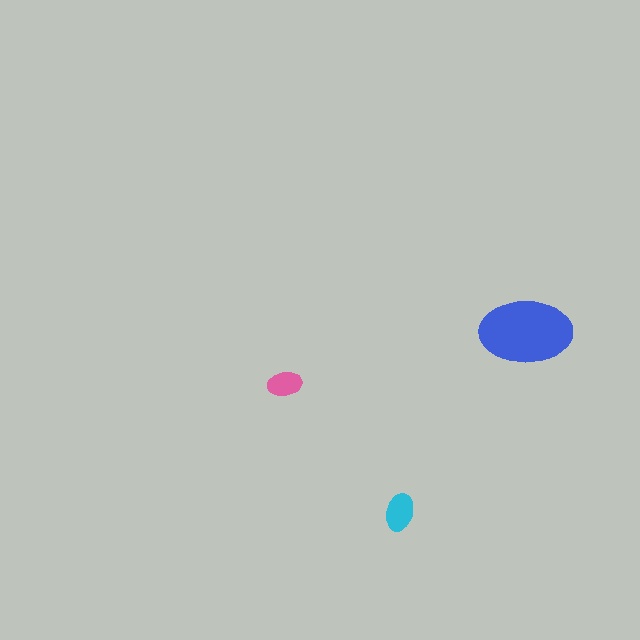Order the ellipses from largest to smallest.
the blue one, the cyan one, the pink one.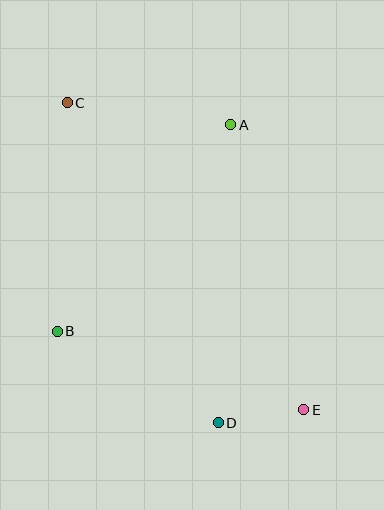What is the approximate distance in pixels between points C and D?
The distance between C and D is approximately 354 pixels.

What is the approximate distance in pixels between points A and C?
The distance between A and C is approximately 165 pixels.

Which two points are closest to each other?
Points D and E are closest to each other.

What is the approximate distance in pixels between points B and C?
The distance between B and C is approximately 228 pixels.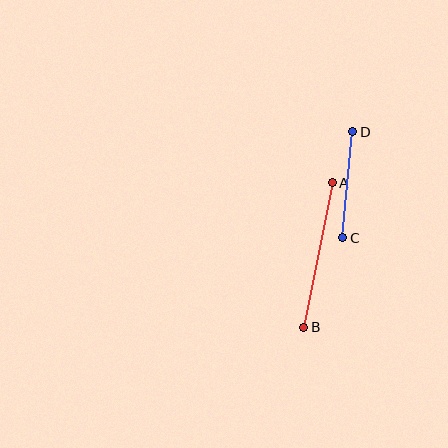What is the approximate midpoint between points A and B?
The midpoint is at approximately (318, 255) pixels.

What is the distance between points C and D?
The distance is approximately 106 pixels.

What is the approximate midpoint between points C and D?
The midpoint is at approximately (348, 185) pixels.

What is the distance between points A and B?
The distance is approximately 147 pixels.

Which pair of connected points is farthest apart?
Points A and B are farthest apart.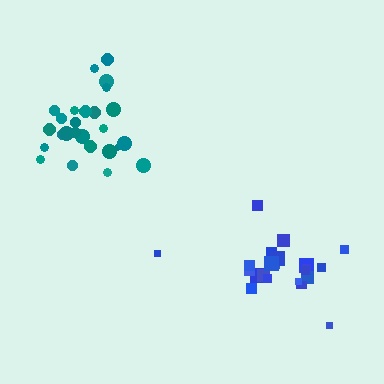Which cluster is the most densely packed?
Teal.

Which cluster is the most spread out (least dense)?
Blue.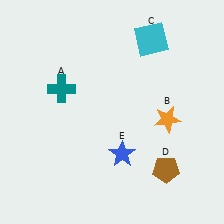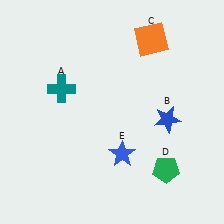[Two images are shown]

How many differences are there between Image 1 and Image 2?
There are 3 differences between the two images.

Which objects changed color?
B changed from orange to blue. C changed from cyan to orange. D changed from brown to green.